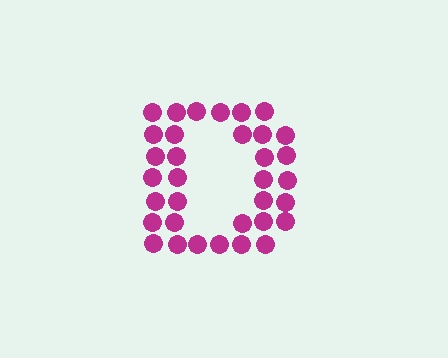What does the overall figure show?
The overall figure shows the letter D.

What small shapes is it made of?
It is made of small circles.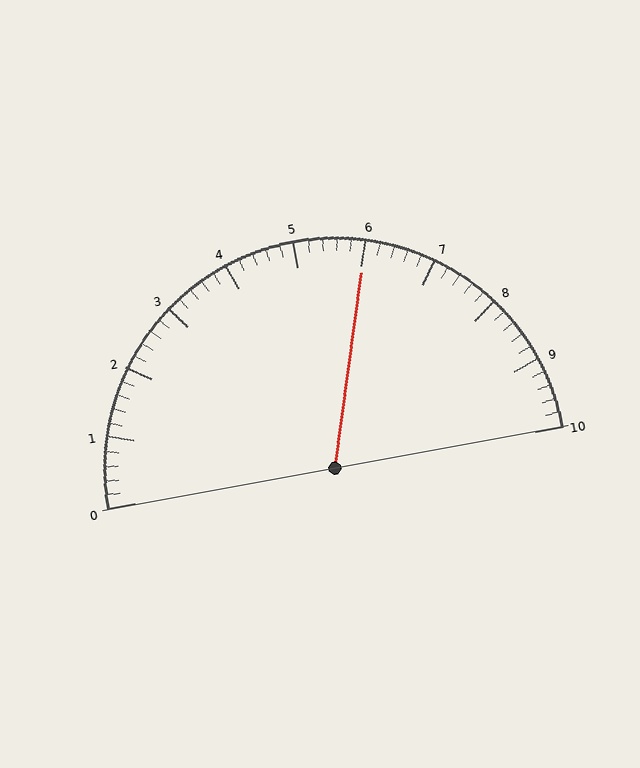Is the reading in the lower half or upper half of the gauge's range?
The reading is in the upper half of the range (0 to 10).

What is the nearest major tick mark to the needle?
The nearest major tick mark is 6.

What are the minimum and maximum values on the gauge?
The gauge ranges from 0 to 10.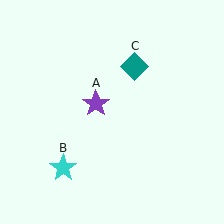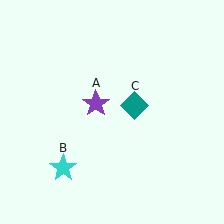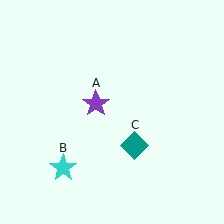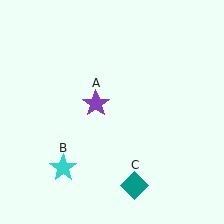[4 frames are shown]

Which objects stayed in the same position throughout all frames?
Purple star (object A) and cyan star (object B) remained stationary.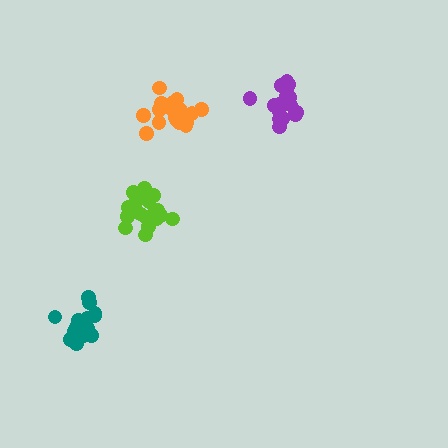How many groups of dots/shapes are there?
There are 4 groups.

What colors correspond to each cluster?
The clusters are colored: purple, teal, orange, lime.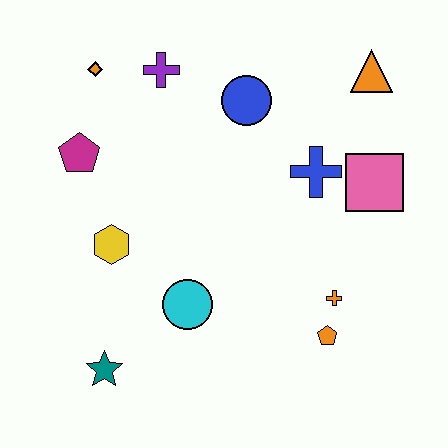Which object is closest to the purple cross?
The orange diamond is closest to the purple cross.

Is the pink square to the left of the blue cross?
No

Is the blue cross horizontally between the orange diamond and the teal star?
No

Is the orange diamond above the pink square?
Yes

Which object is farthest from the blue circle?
The teal star is farthest from the blue circle.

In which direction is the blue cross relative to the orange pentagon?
The blue cross is above the orange pentagon.